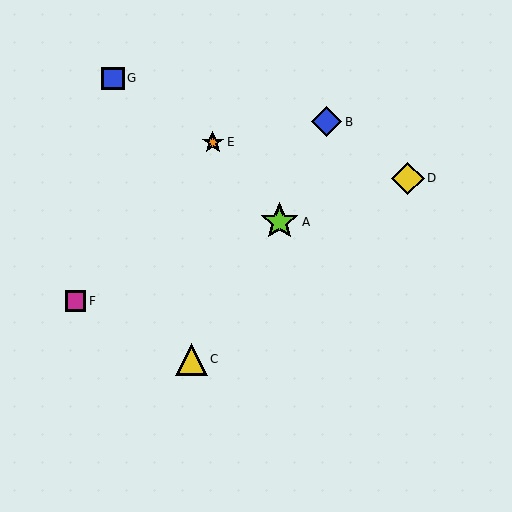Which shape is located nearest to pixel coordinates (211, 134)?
The orange star (labeled E) at (213, 142) is nearest to that location.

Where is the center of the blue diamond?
The center of the blue diamond is at (326, 122).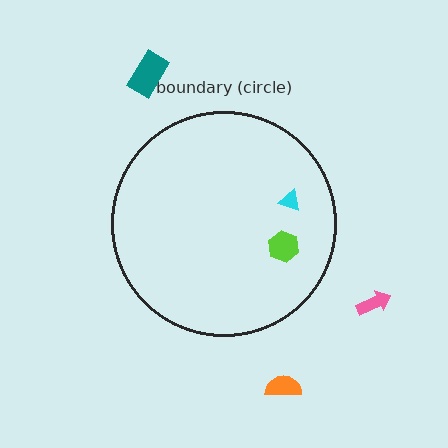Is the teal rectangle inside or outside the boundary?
Outside.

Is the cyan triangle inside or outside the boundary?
Inside.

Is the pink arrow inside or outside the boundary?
Outside.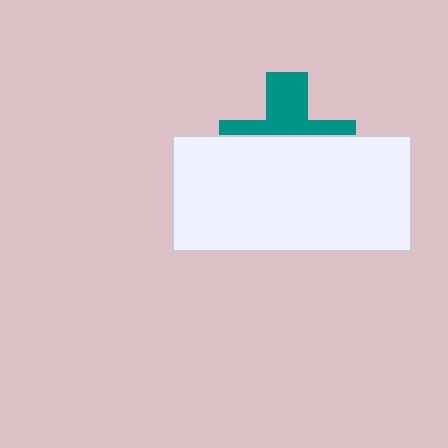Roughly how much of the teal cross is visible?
A small part of it is visible (roughly 43%).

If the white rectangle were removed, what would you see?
You would see the complete teal cross.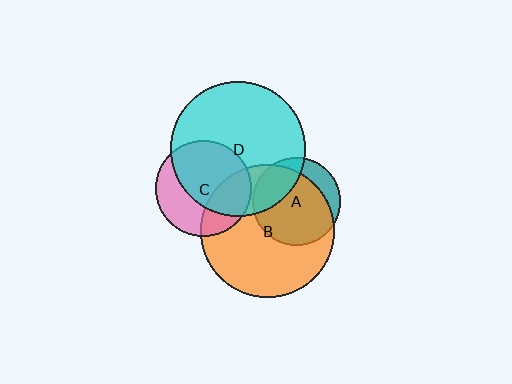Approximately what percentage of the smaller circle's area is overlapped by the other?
Approximately 80%.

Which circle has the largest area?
Circle D (cyan).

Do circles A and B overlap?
Yes.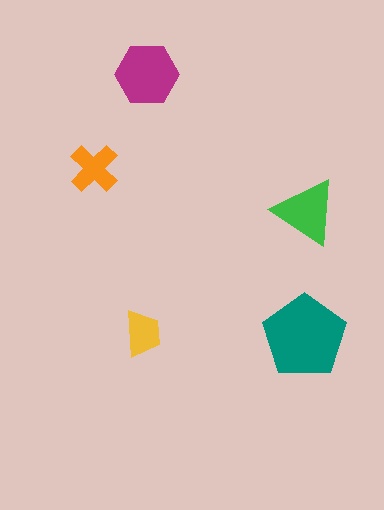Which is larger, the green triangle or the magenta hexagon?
The magenta hexagon.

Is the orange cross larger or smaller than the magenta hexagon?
Smaller.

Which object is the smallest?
The yellow trapezoid.